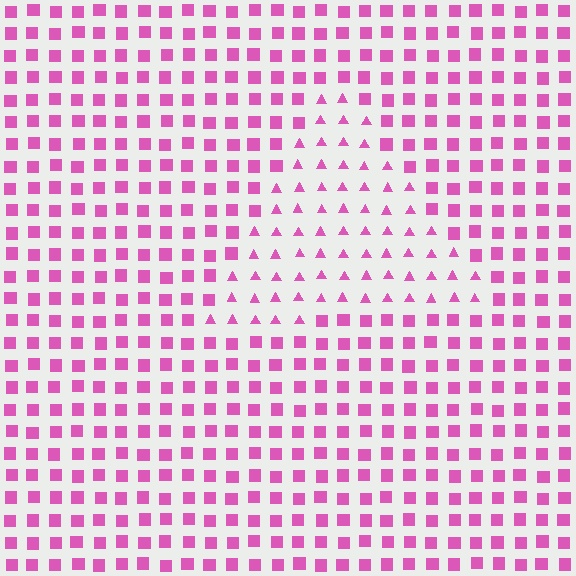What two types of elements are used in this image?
The image uses triangles inside the triangle region and squares outside it.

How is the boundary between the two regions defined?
The boundary is defined by a change in element shape: triangles inside vs. squares outside. All elements share the same color and spacing.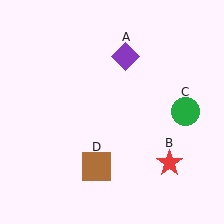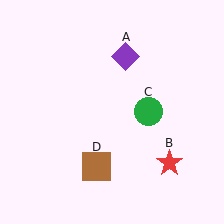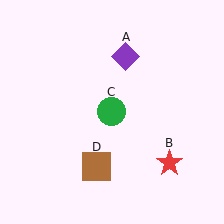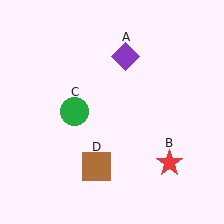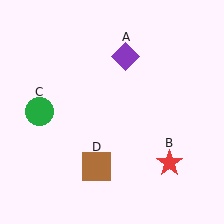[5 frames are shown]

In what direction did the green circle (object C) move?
The green circle (object C) moved left.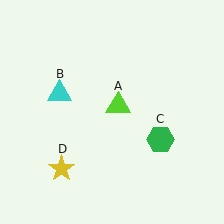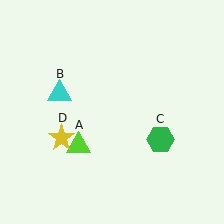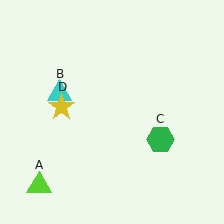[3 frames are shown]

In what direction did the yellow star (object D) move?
The yellow star (object D) moved up.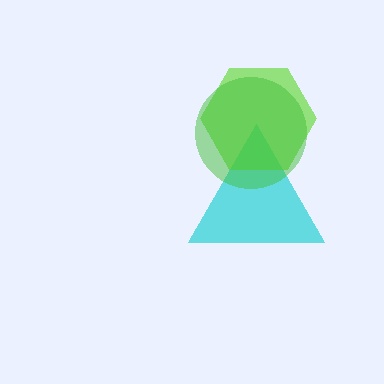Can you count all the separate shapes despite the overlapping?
Yes, there are 3 separate shapes.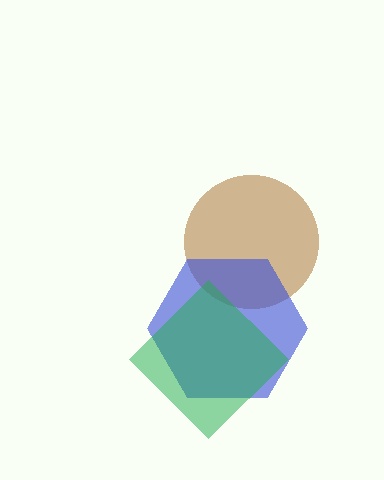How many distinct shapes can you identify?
There are 3 distinct shapes: a brown circle, a blue hexagon, a green diamond.